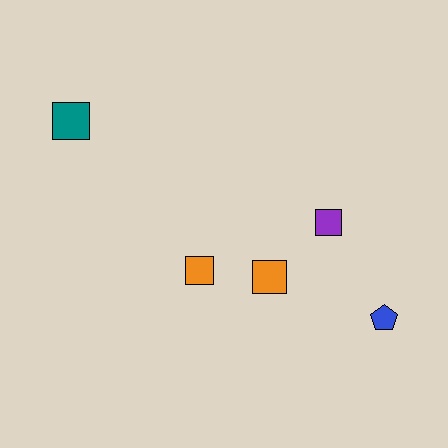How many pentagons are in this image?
There is 1 pentagon.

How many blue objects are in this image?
There is 1 blue object.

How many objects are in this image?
There are 5 objects.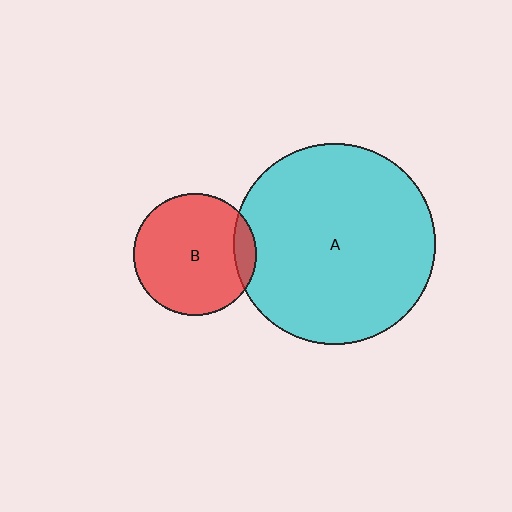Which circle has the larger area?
Circle A (cyan).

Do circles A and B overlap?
Yes.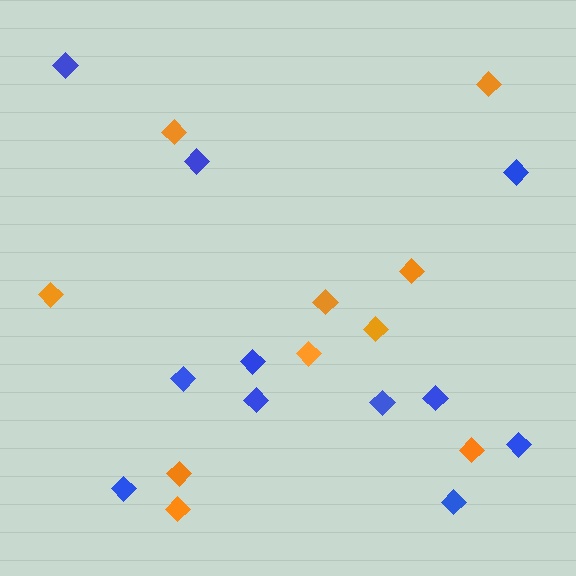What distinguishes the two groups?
There are 2 groups: one group of orange diamonds (10) and one group of blue diamonds (11).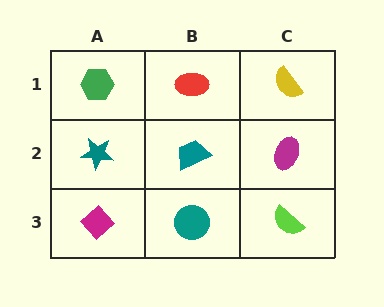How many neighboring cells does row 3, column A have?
2.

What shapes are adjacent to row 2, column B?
A red ellipse (row 1, column B), a teal circle (row 3, column B), a teal star (row 2, column A), a magenta ellipse (row 2, column C).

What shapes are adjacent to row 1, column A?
A teal star (row 2, column A), a red ellipse (row 1, column B).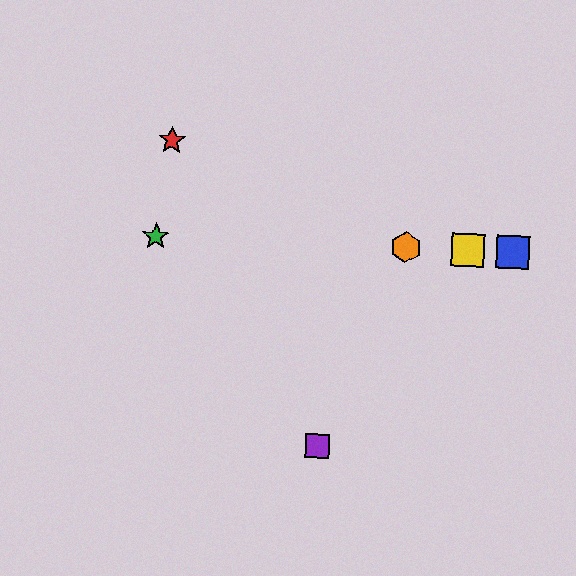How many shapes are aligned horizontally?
4 shapes (the blue square, the green star, the yellow square, the orange hexagon) are aligned horizontally.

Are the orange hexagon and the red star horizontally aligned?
No, the orange hexagon is at y≈248 and the red star is at y≈140.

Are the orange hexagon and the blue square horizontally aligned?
Yes, both are at y≈248.